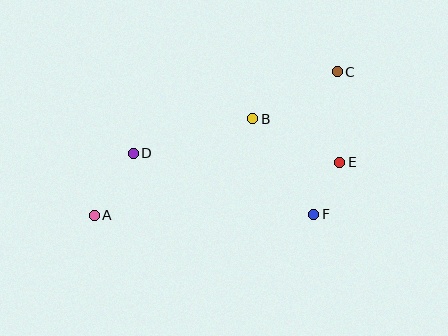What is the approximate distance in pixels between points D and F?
The distance between D and F is approximately 191 pixels.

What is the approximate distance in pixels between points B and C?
The distance between B and C is approximately 97 pixels.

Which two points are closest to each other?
Points E and F are closest to each other.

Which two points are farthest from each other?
Points A and C are farthest from each other.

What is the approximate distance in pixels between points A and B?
The distance between A and B is approximately 186 pixels.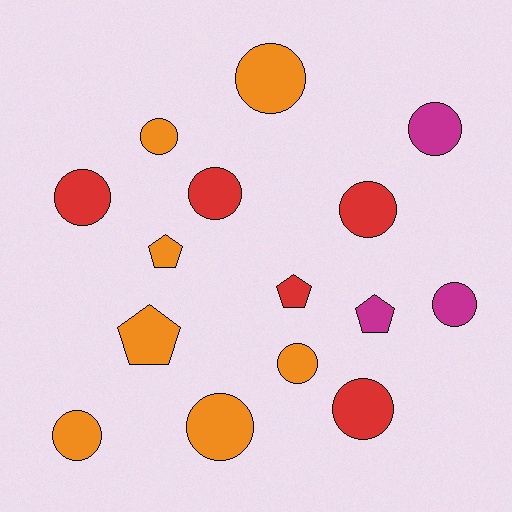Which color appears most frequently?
Orange, with 7 objects.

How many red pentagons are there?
There is 1 red pentagon.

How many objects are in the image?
There are 15 objects.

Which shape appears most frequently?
Circle, with 11 objects.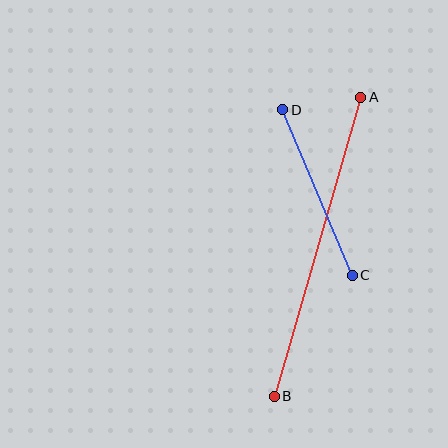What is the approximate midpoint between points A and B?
The midpoint is at approximately (318, 247) pixels.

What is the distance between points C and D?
The distance is approximately 179 pixels.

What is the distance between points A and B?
The distance is approximately 312 pixels.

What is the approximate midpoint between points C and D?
The midpoint is at approximately (317, 193) pixels.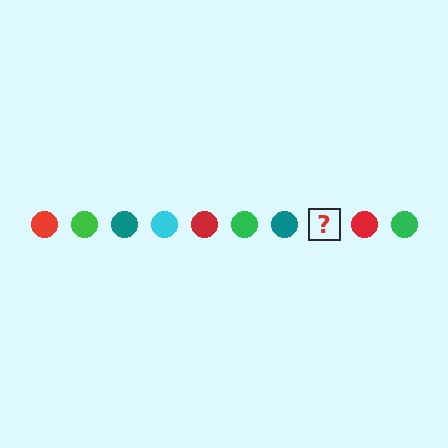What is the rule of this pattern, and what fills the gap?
The rule is that the pattern cycles through red, green, teal, cyan circles. The gap should be filled with a cyan circle.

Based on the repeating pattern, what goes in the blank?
The blank should be a cyan circle.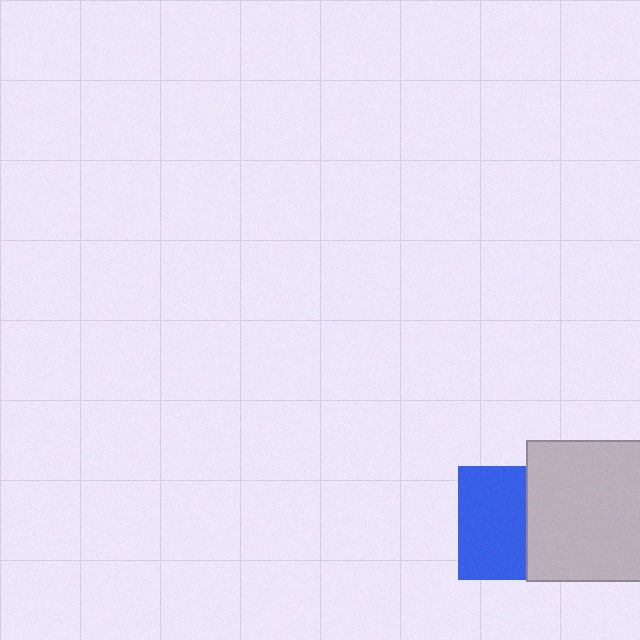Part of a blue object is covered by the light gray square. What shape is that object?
It is a square.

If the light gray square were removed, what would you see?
You would see the complete blue square.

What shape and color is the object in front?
The object in front is a light gray square.